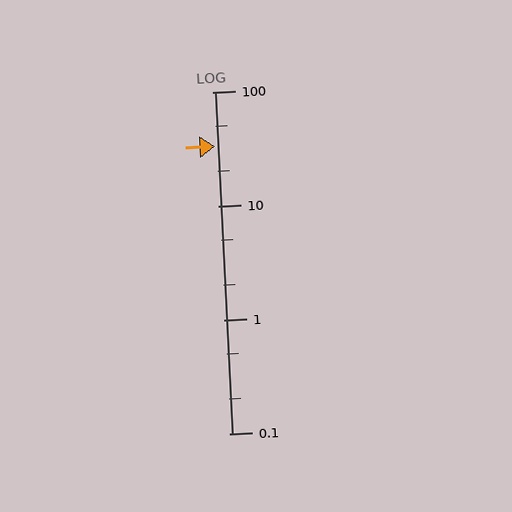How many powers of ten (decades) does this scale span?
The scale spans 3 decades, from 0.1 to 100.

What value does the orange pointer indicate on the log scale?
The pointer indicates approximately 33.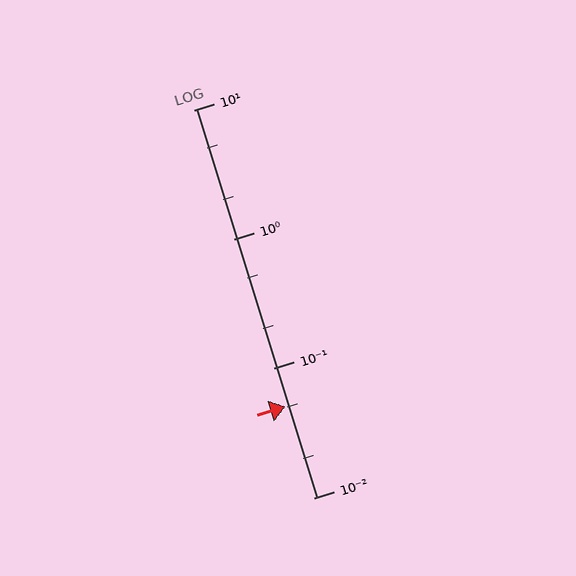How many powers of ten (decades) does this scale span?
The scale spans 3 decades, from 0.01 to 10.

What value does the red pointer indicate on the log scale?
The pointer indicates approximately 0.051.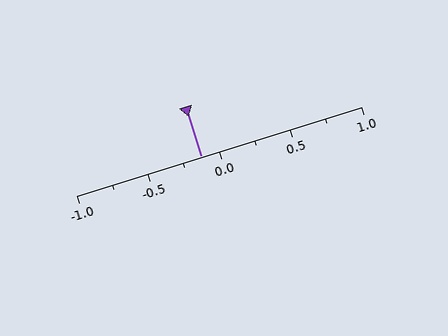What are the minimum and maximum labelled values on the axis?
The axis runs from -1.0 to 1.0.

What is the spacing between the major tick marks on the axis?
The major ticks are spaced 0.5 apart.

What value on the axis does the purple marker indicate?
The marker indicates approximately -0.12.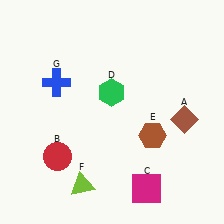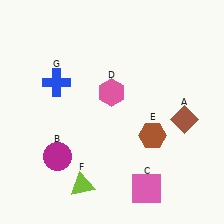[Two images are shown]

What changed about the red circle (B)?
In Image 1, B is red. In Image 2, it changed to magenta.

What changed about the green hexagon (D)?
In Image 1, D is green. In Image 2, it changed to pink.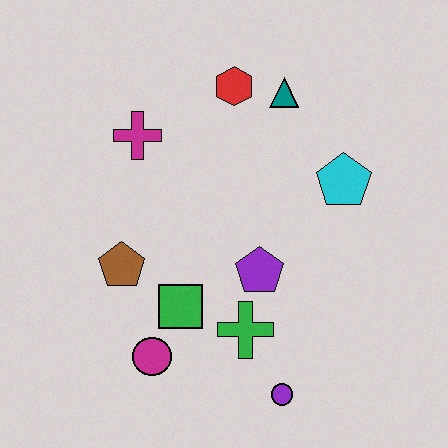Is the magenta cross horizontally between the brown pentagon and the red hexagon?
Yes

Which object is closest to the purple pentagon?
The green cross is closest to the purple pentagon.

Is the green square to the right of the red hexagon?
No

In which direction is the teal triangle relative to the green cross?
The teal triangle is above the green cross.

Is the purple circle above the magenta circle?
No